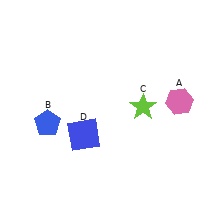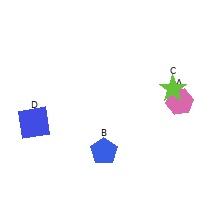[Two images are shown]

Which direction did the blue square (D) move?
The blue square (D) moved left.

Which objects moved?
The objects that moved are: the blue pentagon (B), the lime star (C), the blue square (D).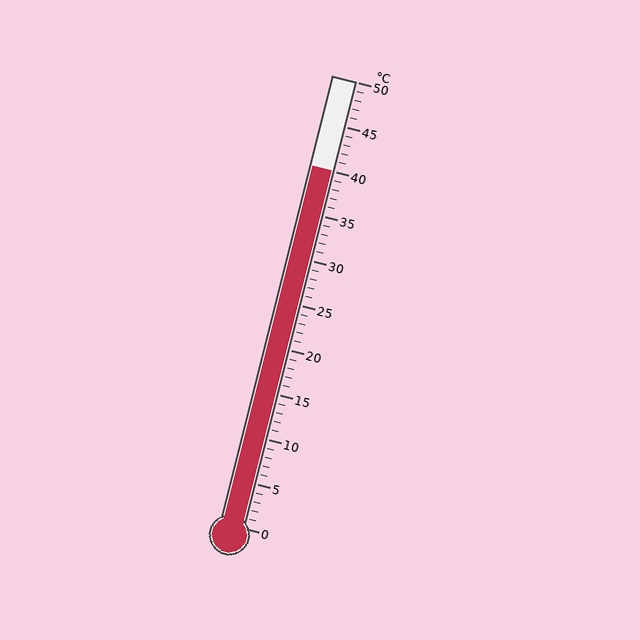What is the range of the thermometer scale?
The thermometer scale ranges from 0°C to 50°C.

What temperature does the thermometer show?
The thermometer shows approximately 40°C.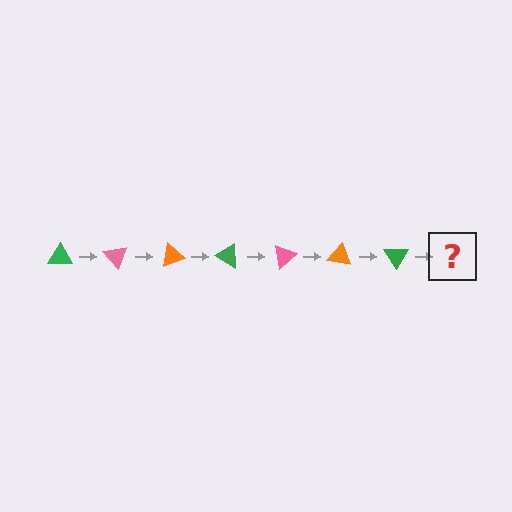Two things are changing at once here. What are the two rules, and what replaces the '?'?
The two rules are that it rotates 50 degrees each step and the color cycles through green, pink, and orange. The '?' should be a pink triangle, rotated 350 degrees from the start.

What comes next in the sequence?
The next element should be a pink triangle, rotated 350 degrees from the start.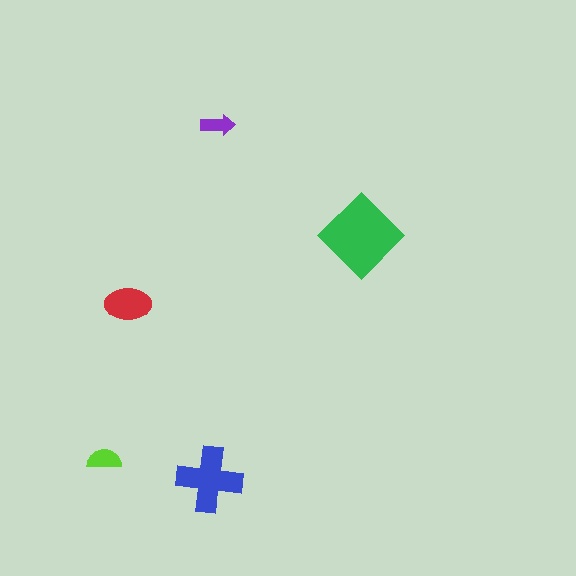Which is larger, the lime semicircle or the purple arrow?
The lime semicircle.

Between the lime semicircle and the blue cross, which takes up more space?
The blue cross.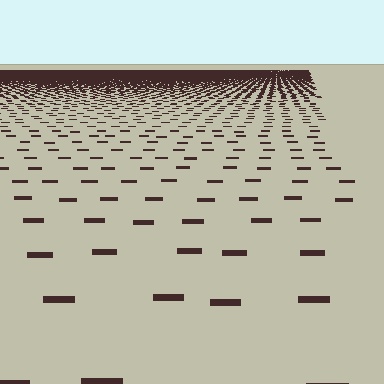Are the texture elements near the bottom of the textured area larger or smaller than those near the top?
Larger. Near the bottom, elements are closer to the viewer and appear at a bigger on-screen size.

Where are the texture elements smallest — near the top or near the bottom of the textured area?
Near the top.